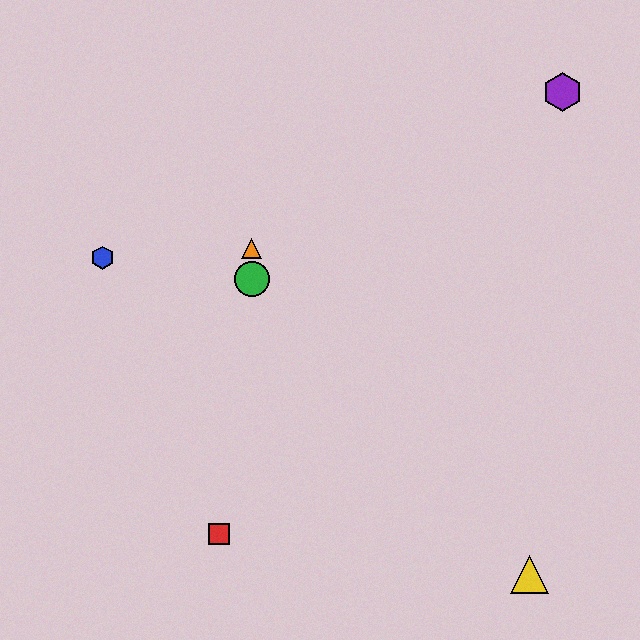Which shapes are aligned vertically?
The green circle, the orange triangle are aligned vertically.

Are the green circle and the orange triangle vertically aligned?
Yes, both are at x≈252.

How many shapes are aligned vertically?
2 shapes (the green circle, the orange triangle) are aligned vertically.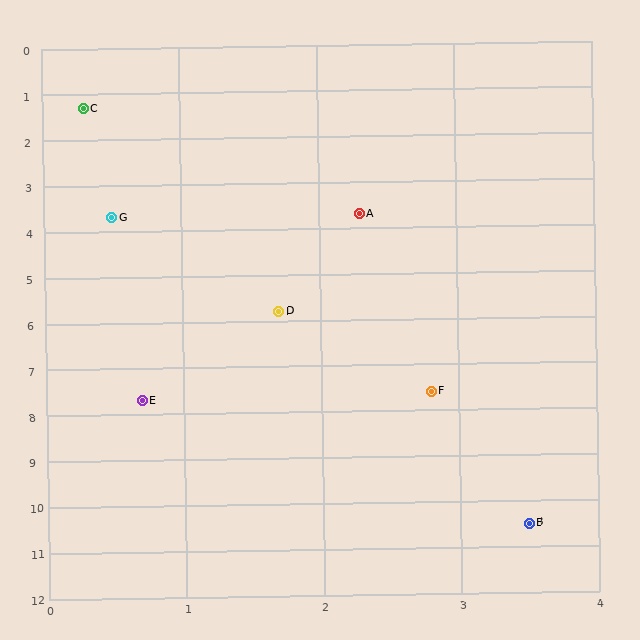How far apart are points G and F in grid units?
Points G and F are about 4.5 grid units apart.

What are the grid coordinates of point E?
Point E is at approximately (0.7, 7.7).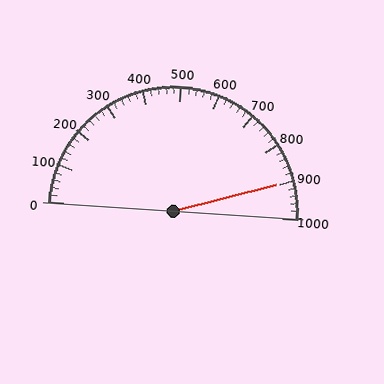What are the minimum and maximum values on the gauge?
The gauge ranges from 0 to 1000.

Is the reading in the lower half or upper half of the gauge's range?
The reading is in the upper half of the range (0 to 1000).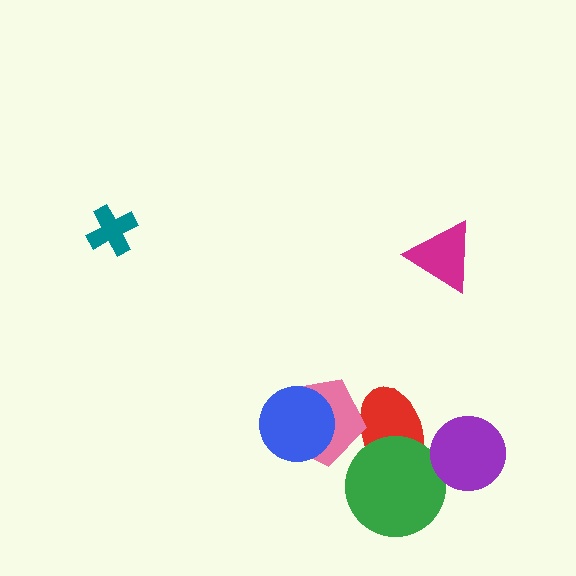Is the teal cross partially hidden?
No, no other shape covers it.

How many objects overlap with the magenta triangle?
0 objects overlap with the magenta triangle.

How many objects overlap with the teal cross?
0 objects overlap with the teal cross.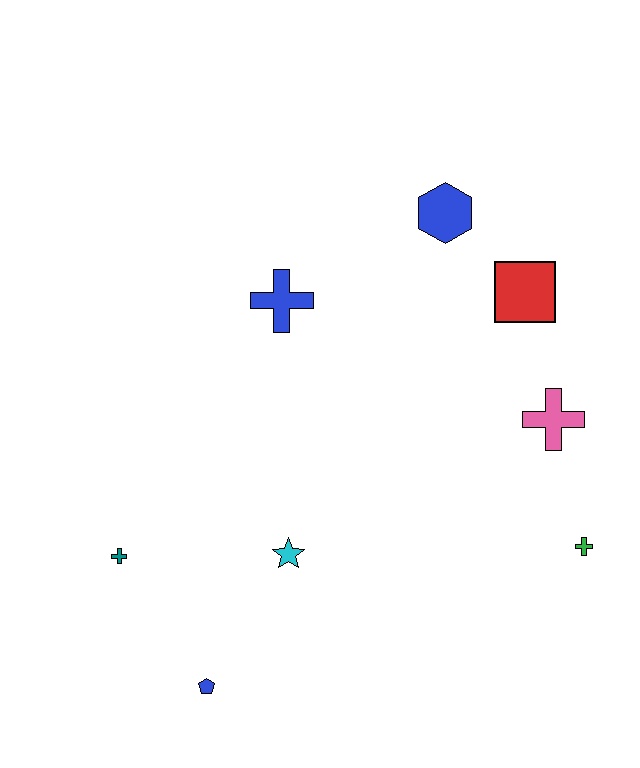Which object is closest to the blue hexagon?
The red square is closest to the blue hexagon.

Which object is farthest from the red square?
The blue pentagon is farthest from the red square.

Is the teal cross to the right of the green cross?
No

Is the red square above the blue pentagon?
Yes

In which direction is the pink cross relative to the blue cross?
The pink cross is to the right of the blue cross.